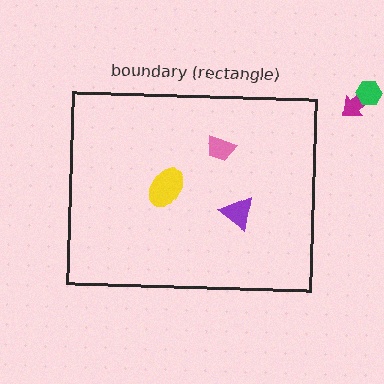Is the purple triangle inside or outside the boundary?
Inside.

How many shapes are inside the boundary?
3 inside, 2 outside.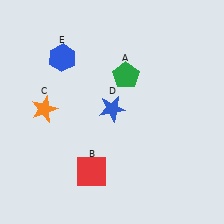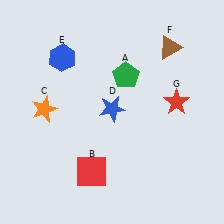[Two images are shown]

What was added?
A brown triangle (F), a red star (G) were added in Image 2.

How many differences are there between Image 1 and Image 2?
There are 2 differences between the two images.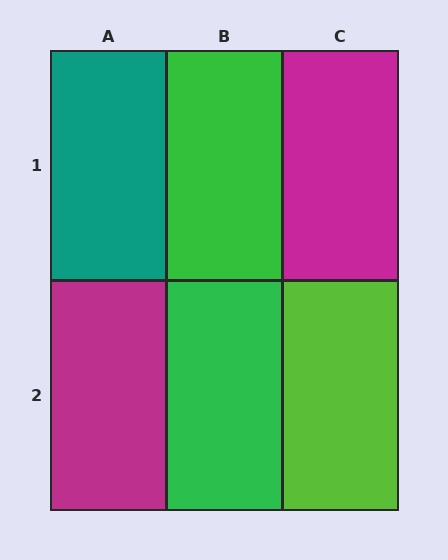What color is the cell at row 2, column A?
Magenta.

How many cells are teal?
1 cell is teal.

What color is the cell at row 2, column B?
Green.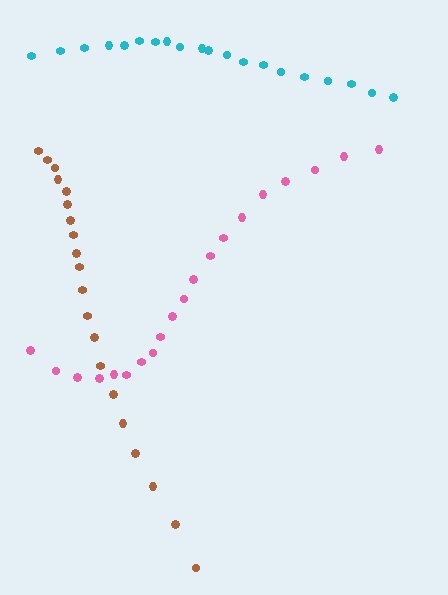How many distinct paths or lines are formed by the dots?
There are 3 distinct paths.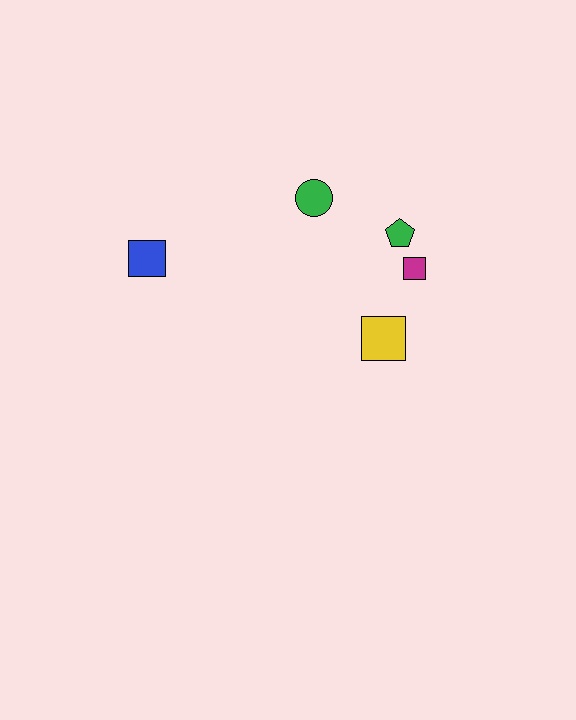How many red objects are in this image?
There are no red objects.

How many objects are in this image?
There are 5 objects.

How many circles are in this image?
There is 1 circle.